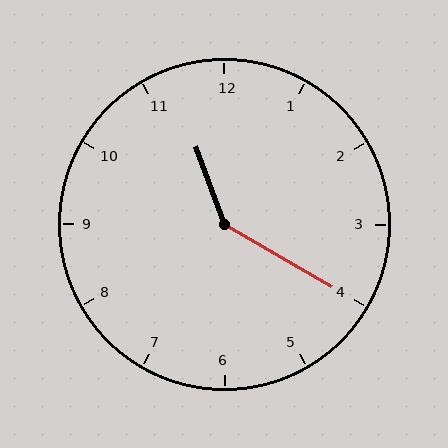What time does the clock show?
11:20.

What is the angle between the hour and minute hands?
Approximately 140 degrees.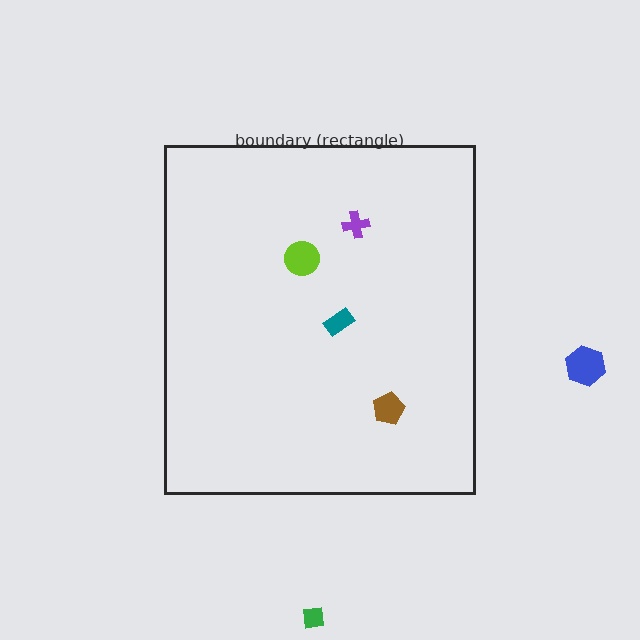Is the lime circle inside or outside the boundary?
Inside.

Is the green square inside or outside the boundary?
Outside.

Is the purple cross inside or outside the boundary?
Inside.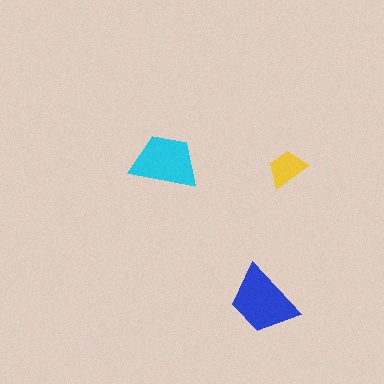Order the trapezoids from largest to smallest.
the blue one, the cyan one, the yellow one.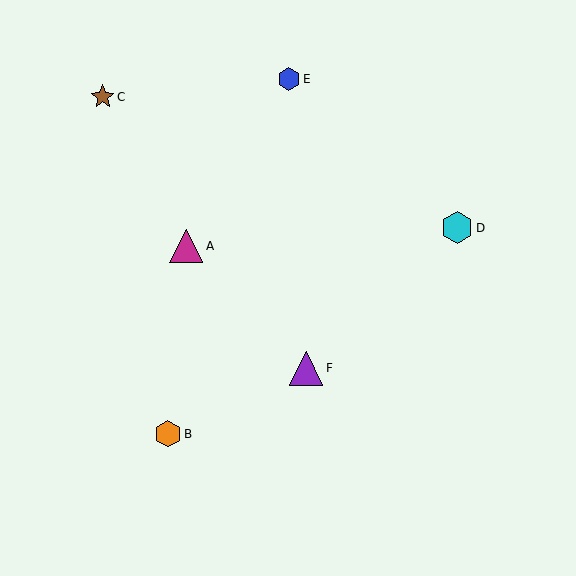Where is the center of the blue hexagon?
The center of the blue hexagon is at (289, 79).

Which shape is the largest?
The purple triangle (labeled F) is the largest.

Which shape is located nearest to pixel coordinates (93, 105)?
The brown star (labeled C) at (103, 97) is nearest to that location.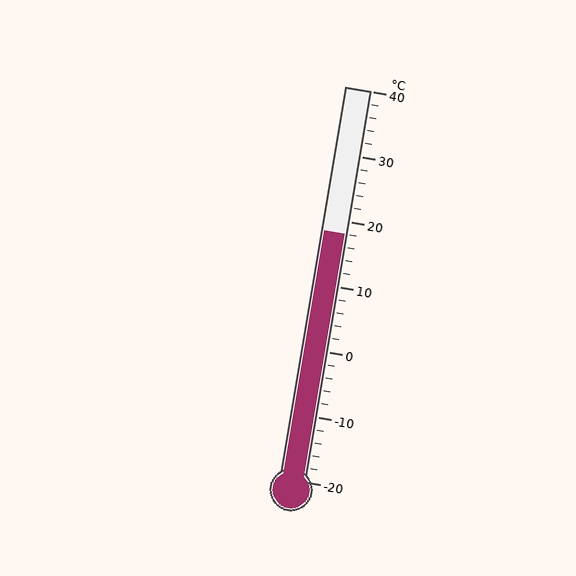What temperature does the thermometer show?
The thermometer shows approximately 18°C.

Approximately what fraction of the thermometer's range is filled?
The thermometer is filled to approximately 65% of its range.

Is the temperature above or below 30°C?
The temperature is below 30°C.